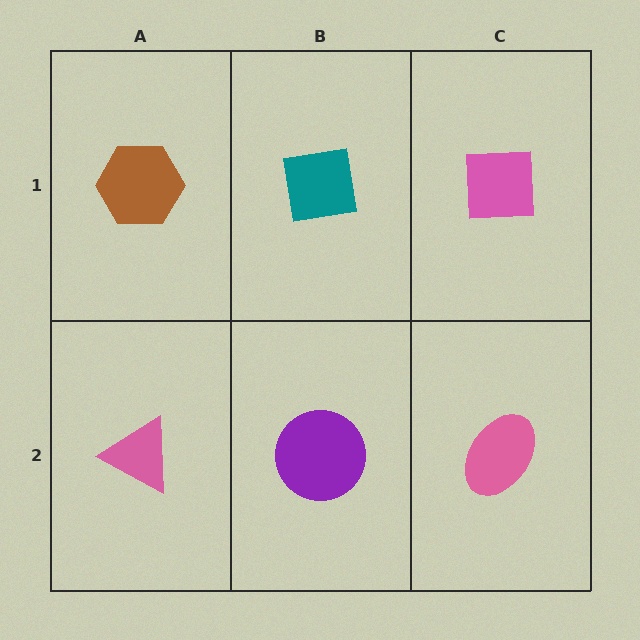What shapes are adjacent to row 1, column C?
A pink ellipse (row 2, column C), a teal square (row 1, column B).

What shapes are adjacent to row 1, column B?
A purple circle (row 2, column B), a brown hexagon (row 1, column A), a pink square (row 1, column C).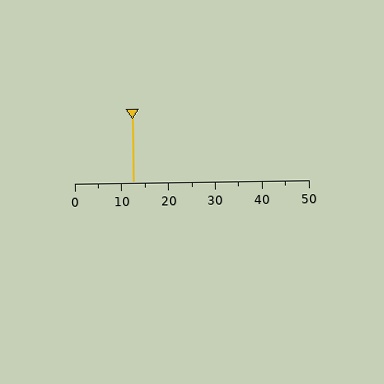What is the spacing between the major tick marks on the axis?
The major ticks are spaced 10 apart.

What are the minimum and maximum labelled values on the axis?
The axis runs from 0 to 50.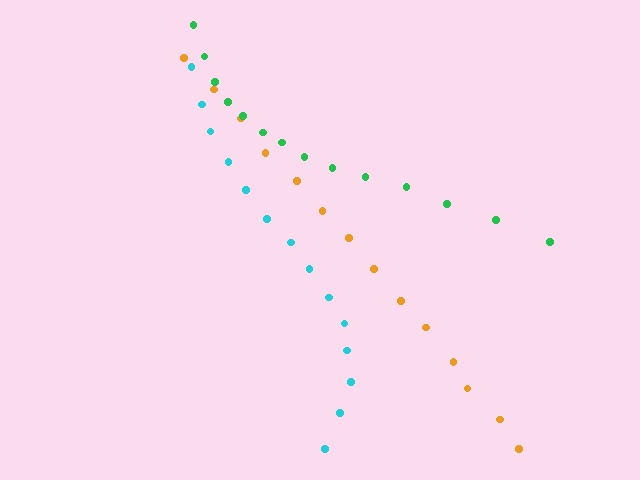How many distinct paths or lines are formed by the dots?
There are 3 distinct paths.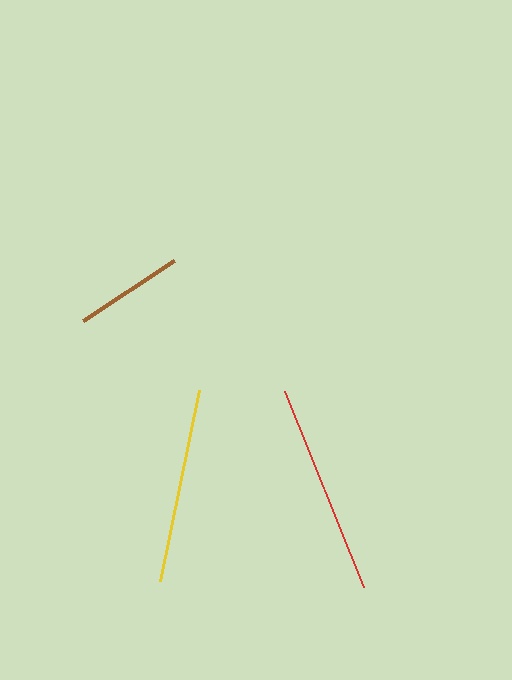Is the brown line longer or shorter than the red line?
The red line is longer than the brown line.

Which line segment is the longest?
The red line is the longest at approximately 211 pixels.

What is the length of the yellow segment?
The yellow segment is approximately 195 pixels long.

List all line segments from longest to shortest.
From longest to shortest: red, yellow, brown.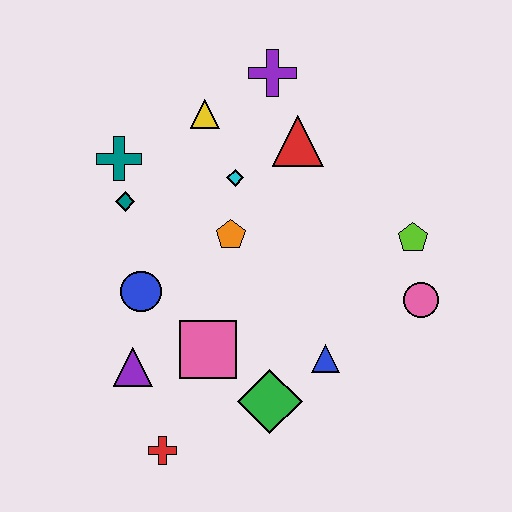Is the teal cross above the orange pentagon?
Yes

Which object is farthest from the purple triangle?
The purple cross is farthest from the purple triangle.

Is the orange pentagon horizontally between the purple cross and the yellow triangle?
Yes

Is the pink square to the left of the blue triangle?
Yes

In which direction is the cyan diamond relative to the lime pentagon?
The cyan diamond is to the left of the lime pentagon.